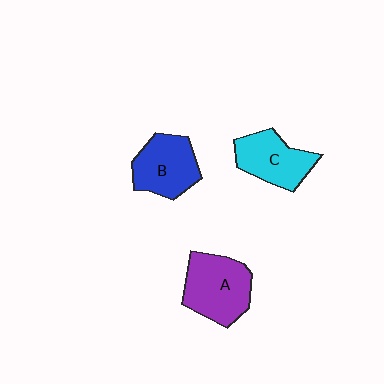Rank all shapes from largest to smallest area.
From largest to smallest: A (purple), B (blue), C (cyan).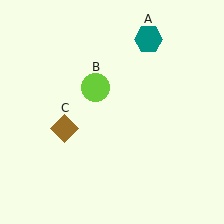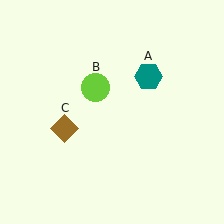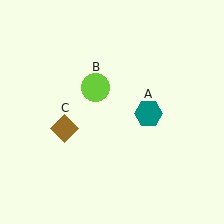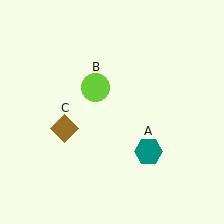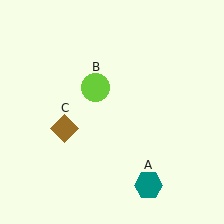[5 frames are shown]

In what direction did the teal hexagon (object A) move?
The teal hexagon (object A) moved down.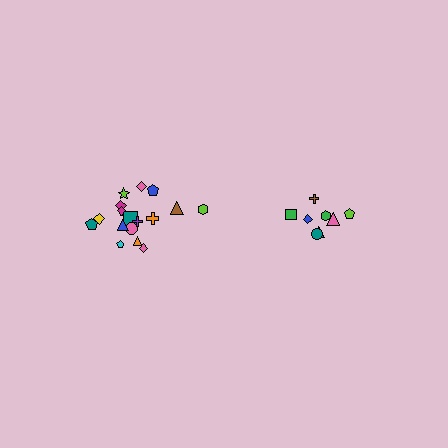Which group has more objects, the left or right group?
The left group.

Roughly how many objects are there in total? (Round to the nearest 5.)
Roughly 25 objects in total.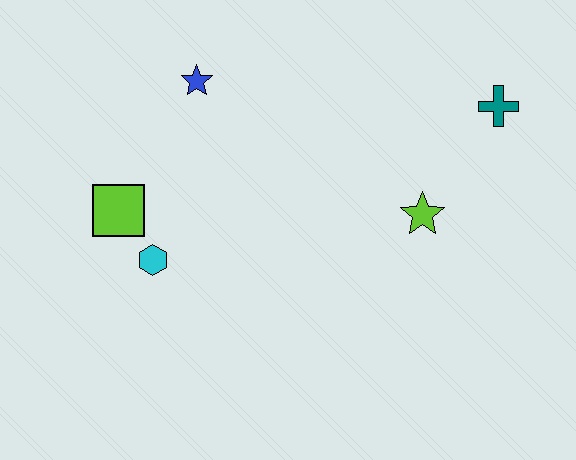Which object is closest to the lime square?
The cyan hexagon is closest to the lime square.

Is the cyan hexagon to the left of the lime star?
Yes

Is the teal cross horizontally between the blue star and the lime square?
No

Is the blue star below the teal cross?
No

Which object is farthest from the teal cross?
The lime square is farthest from the teal cross.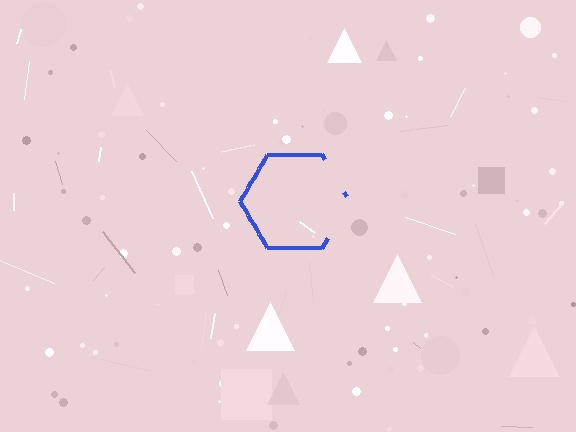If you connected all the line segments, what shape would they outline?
They would outline a hexagon.